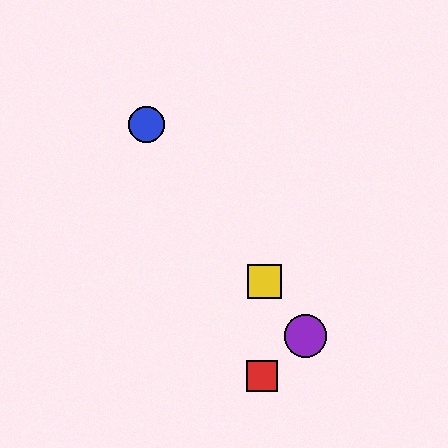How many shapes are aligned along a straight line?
4 shapes (the blue circle, the green circle, the yellow square, the purple circle) are aligned along a straight line.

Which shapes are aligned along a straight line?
The blue circle, the green circle, the yellow square, the purple circle are aligned along a straight line.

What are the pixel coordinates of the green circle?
The green circle is at (305, 336).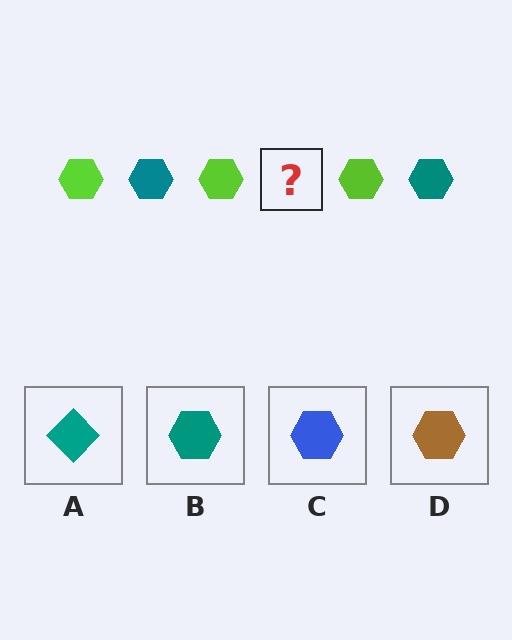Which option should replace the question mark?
Option B.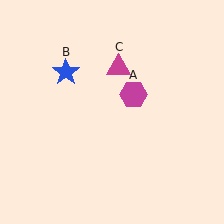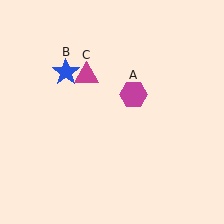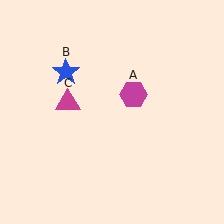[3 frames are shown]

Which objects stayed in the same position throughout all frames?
Magenta hexagon (object A) and blue star (object B) remained stationary.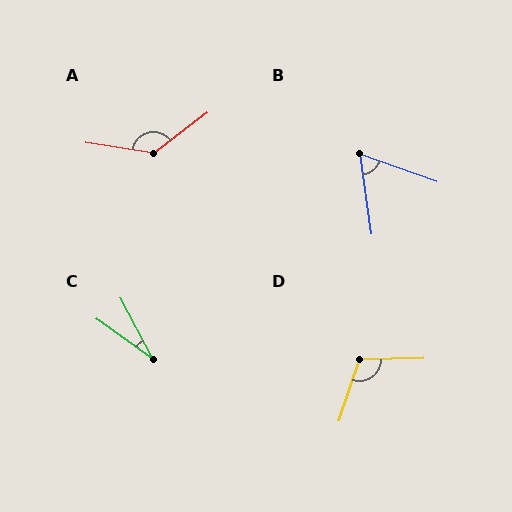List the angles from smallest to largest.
C (27°), B (62°), D (110°), A (133°).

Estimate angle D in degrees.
Approximately 110 degrees.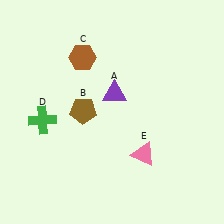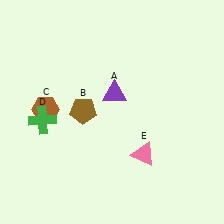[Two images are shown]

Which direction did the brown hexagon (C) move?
The brown hexagon (C) moved down.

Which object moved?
The brown hexagon (C) moved down.